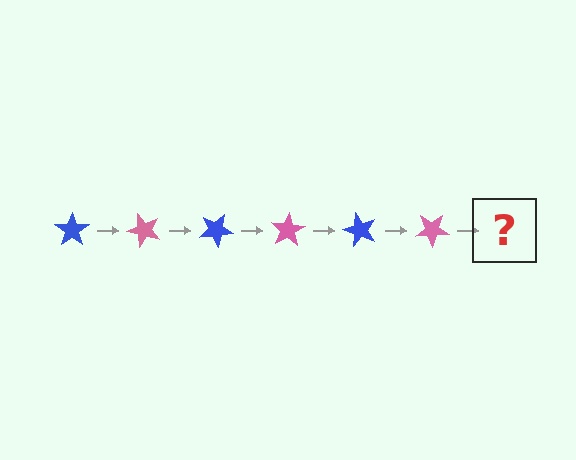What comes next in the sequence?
The next element should be a blue star, rotated 300 degrees from the start.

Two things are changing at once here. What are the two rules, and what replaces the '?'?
The two rules are that it rotates 50 degrees each step and the color cycles through blue and pink. The '?' should be a blue star, rotated 300 degrees from the start.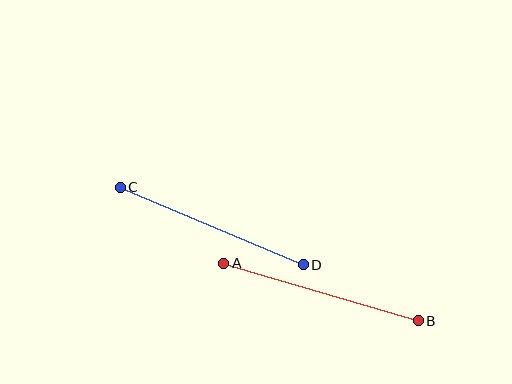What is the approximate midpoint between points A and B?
The midpoint is at approximately (321, 292) pixels.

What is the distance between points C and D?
The distance is approximately 199 pixels.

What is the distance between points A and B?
The distance is approximately 203 pixels.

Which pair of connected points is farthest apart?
Points A and B are farthest apart.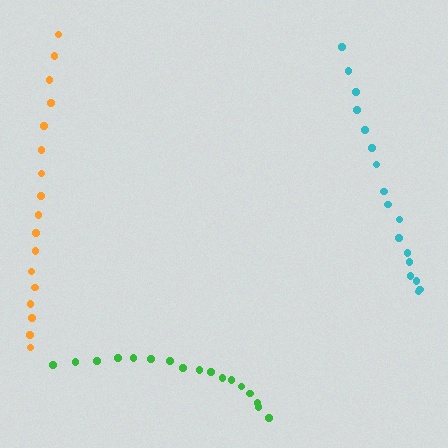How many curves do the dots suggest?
There are 3 distinct paths.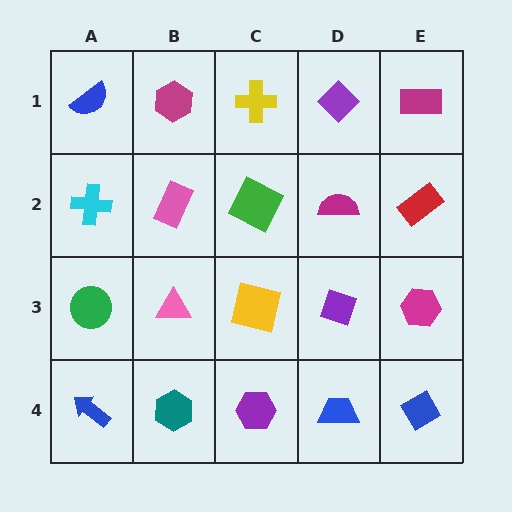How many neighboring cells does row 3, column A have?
3.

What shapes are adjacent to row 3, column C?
A green square (row 2, column C), a purple hexagon (row 4, column C), a pink triangle (row 3, column B), a purple diamond (row 3, column D).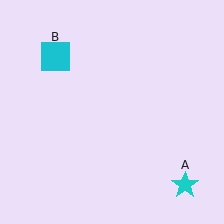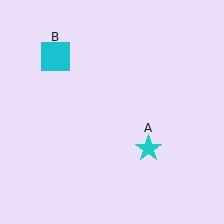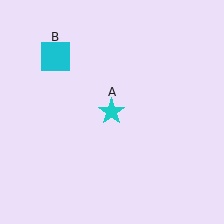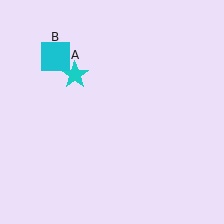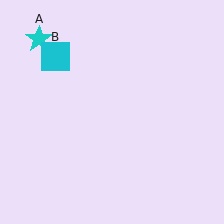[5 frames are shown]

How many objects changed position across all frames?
1 object changed position: cyan star (object A).